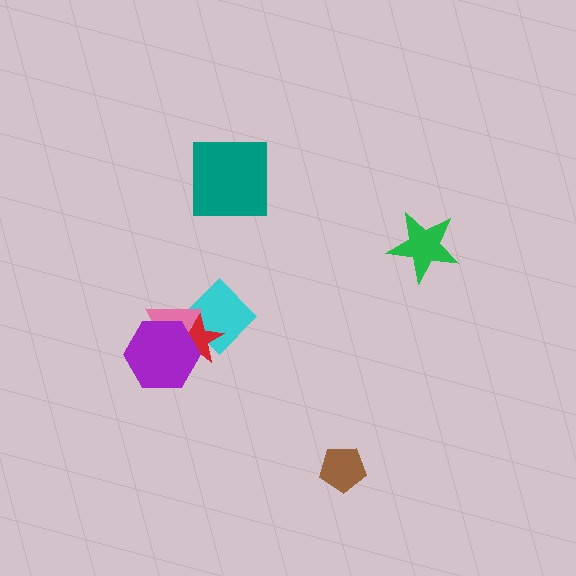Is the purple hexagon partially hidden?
No, no other shape covers it.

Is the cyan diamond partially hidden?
Yes, it is partially covered by another shape.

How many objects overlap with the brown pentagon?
0 objects overlap with the brown pentagon.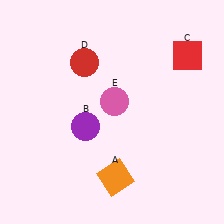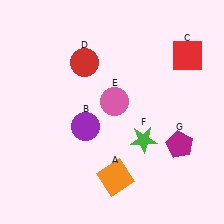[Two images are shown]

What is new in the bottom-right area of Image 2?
A magenta pentagon (G) was added in the bottom-right area of Image 2.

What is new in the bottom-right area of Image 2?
A green star (F) was added in the bottom-right area of Image 2.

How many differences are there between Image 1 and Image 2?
There are 2 differences between the two images.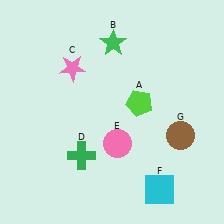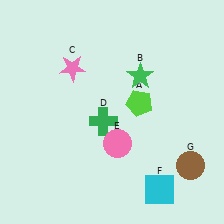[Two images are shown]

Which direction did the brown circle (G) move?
The brown circle (G) moved down.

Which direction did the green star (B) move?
The green star (B) moved down.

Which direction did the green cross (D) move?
The green cross (D) moved up.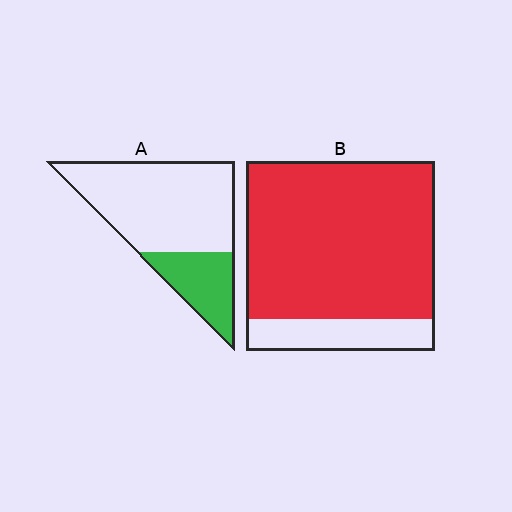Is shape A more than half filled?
No.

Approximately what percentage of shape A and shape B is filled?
A is approximately 25% and B is approximately 85%.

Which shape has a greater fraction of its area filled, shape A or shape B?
Shape B.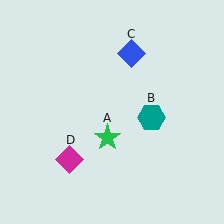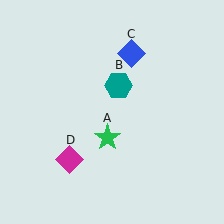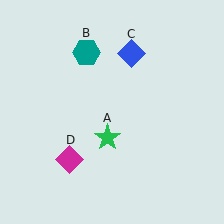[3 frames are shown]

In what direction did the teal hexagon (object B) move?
The teal hexagon (object B) moved up and to the left.